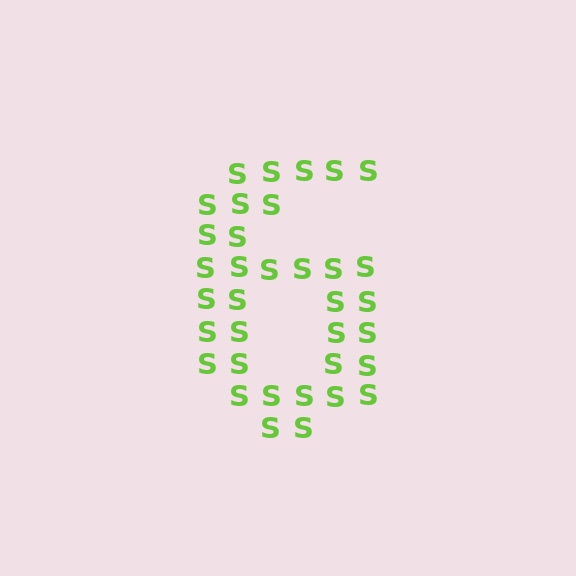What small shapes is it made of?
It is made of small letter S's.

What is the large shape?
The large shape is the digit 6.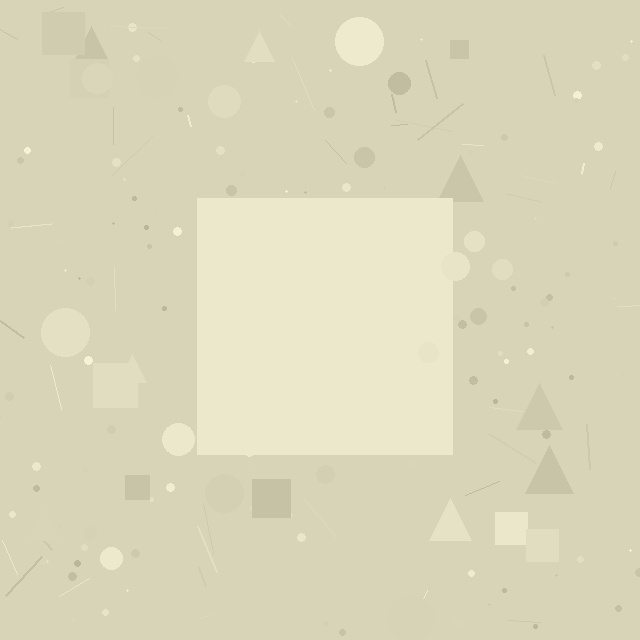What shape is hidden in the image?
A square is hidden in the image.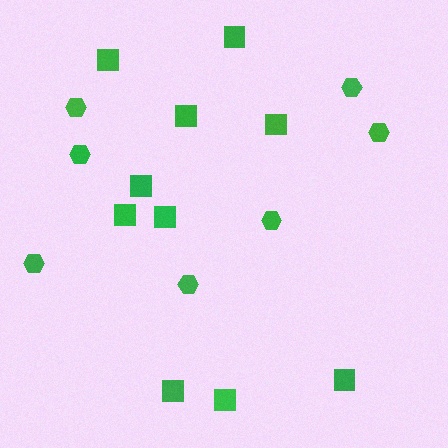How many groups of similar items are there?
There are 2 groups: one group of squares (10) and one group of hexagons (7).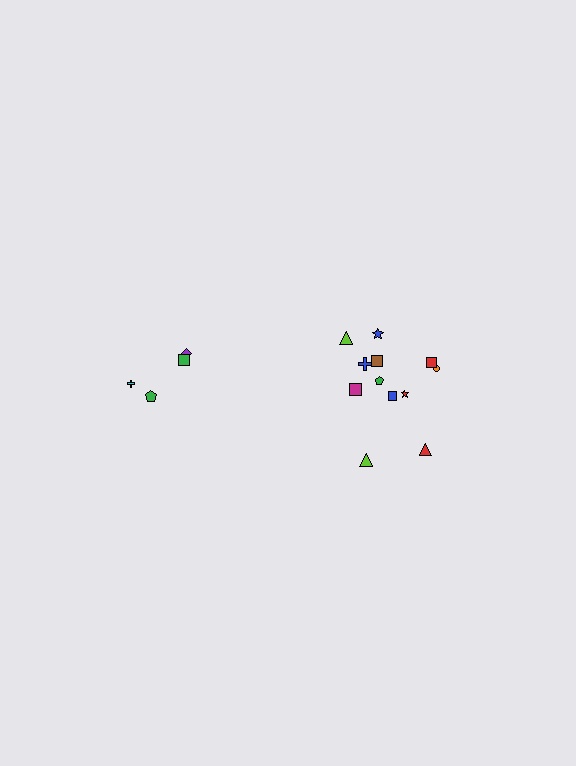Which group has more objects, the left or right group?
The right group.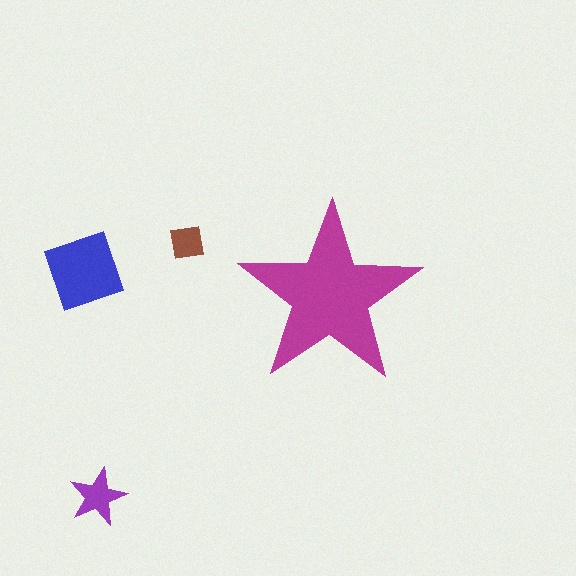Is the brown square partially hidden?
No, the brown square is fully visible.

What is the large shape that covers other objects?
A magenta star.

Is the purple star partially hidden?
No, the purple star is fully visible.